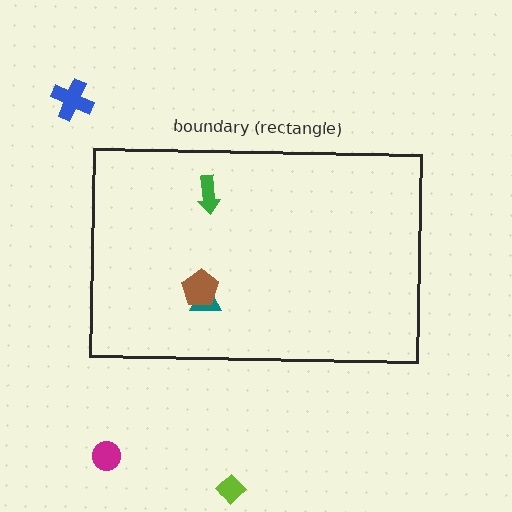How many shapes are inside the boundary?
3 inside, 3 outside.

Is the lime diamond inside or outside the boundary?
Outside.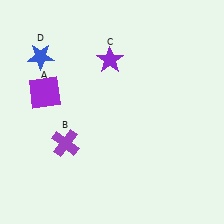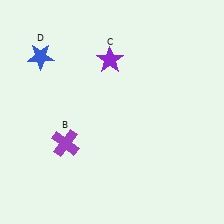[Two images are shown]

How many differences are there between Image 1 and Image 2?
There is 1 difference between the two images.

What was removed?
The purple square (A) was removed in Image 2.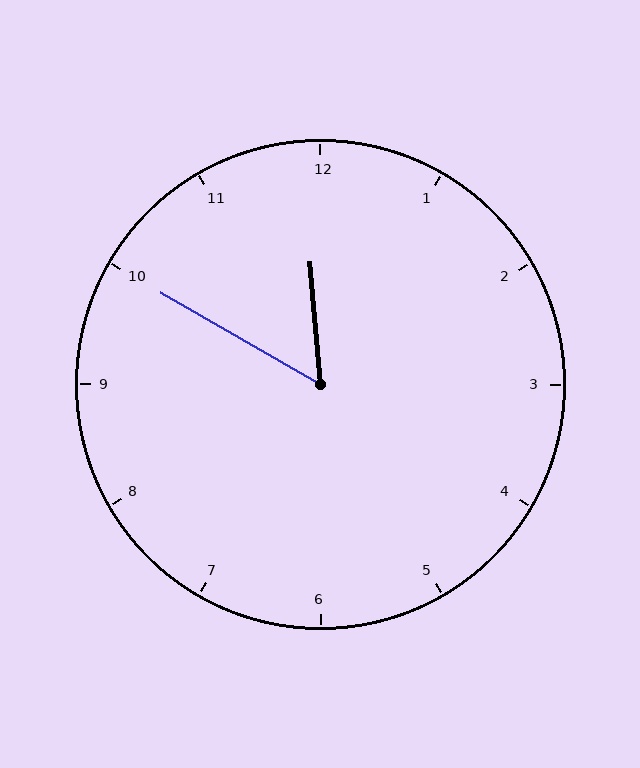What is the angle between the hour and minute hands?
Approximately 55 degrees.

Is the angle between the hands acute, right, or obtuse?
It is acute.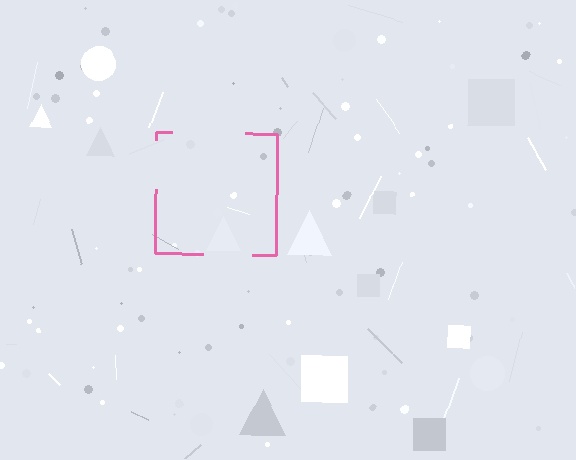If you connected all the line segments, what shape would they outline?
They would outline a square.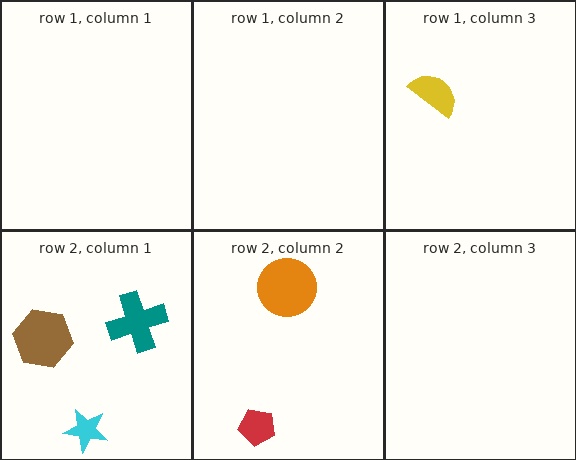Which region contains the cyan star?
The row 2, column 1 region.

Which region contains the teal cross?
The row 2, column 1 region.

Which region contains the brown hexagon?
The row 2, column 1 region.